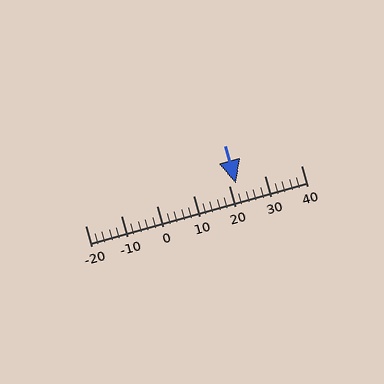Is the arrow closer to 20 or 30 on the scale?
The arrow is closer to 20.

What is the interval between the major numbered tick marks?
The major tick marks are spaced 10 units apart.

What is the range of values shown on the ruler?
The ruler shows values from -20 to 40.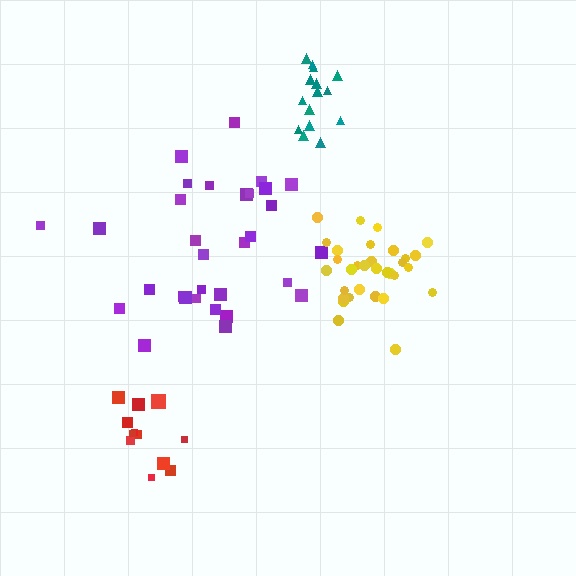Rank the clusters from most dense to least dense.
yellow, red, teal, purple.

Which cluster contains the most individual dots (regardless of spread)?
Yellow (33).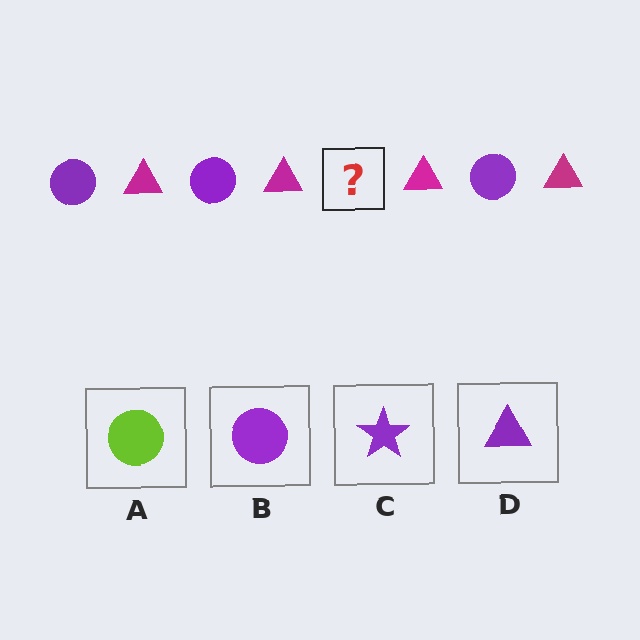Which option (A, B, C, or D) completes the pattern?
B.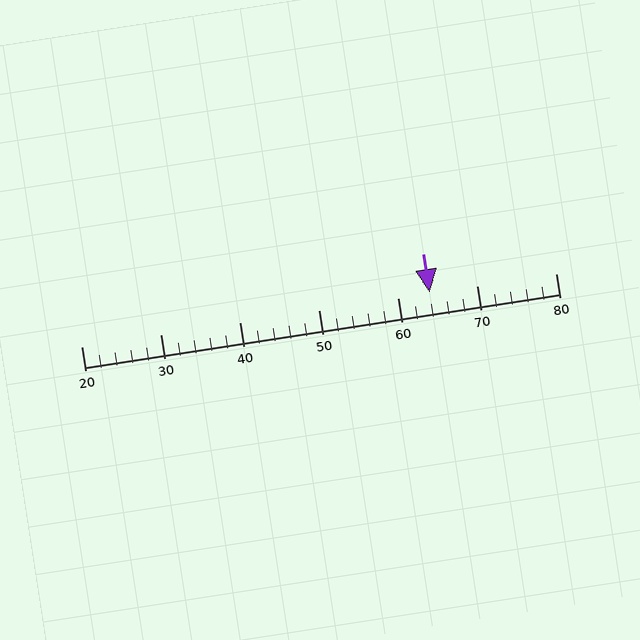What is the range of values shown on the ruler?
The ruler shows values from 20 to 80.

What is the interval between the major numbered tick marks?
The major tick marks are spaced 10 units apart.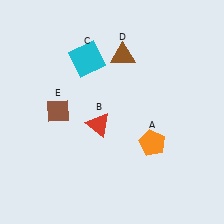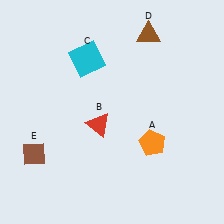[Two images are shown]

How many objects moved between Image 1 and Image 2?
2 objects moved between the two images.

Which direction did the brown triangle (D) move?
The brown triangle (D) moved right.